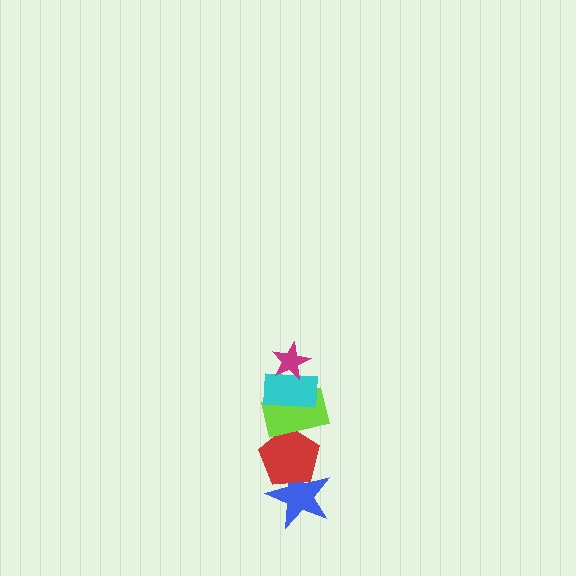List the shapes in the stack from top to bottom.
From top to bottom: the magenta star, the cyan rectangle, the lime rectangle, the red pentagon, the blue star.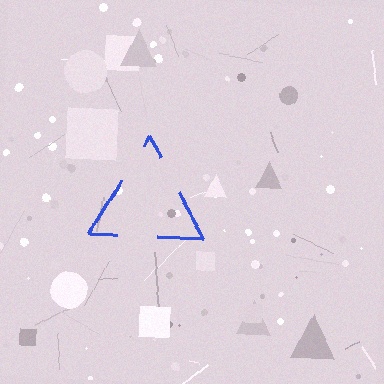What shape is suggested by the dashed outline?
The dashed outline suggests a triangle.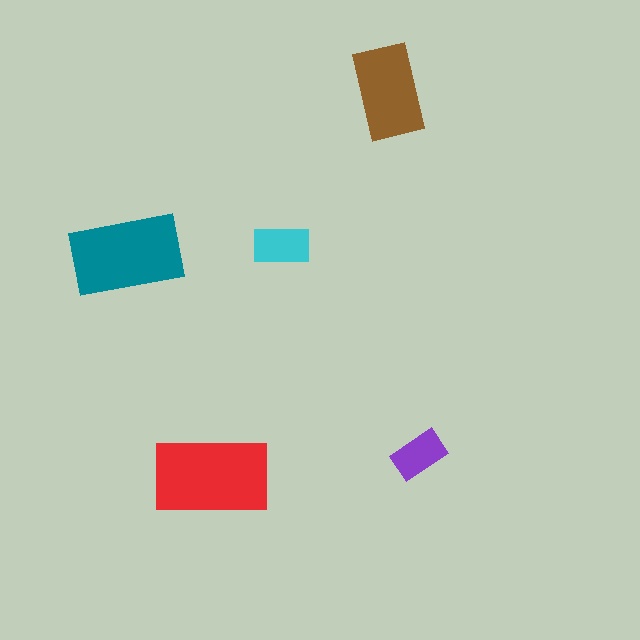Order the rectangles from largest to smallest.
the red one, the teal one, the brown one, the cyan one, the purple one.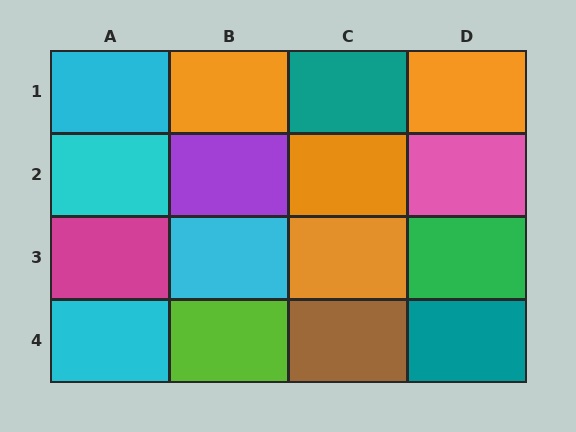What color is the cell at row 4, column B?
Lime.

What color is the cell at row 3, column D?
Green.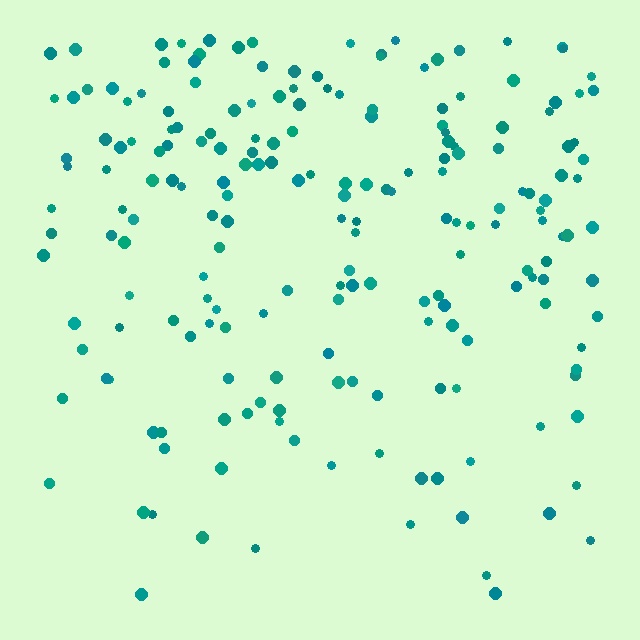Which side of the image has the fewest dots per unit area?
The bottom.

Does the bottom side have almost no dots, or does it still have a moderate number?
Still a moderate number, just noticeably fewer than the top.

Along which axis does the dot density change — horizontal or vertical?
Vertical.